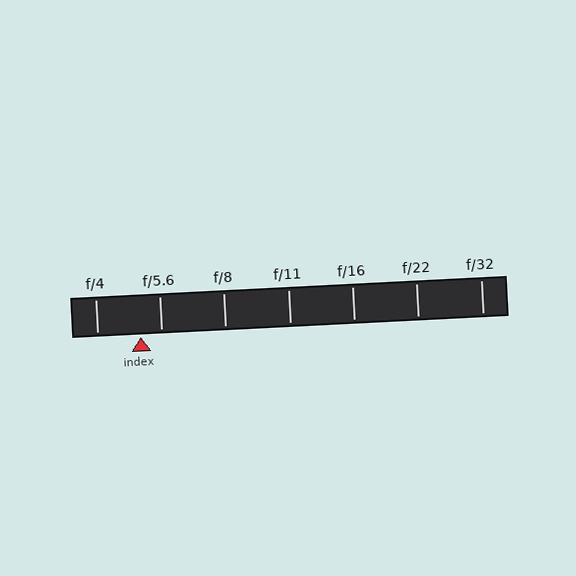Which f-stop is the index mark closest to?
The index mark is closest to f/5.6.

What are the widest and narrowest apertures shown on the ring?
The widest aperture shown is f/4 and the narrowest is f/32.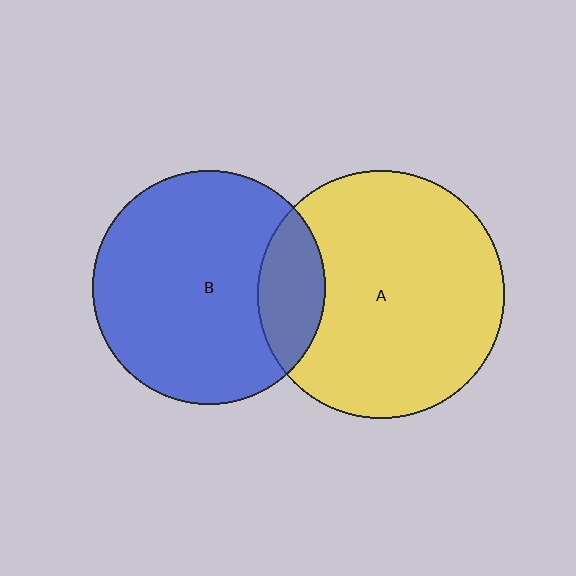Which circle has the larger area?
Circle A (yellow).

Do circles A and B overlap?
Yes.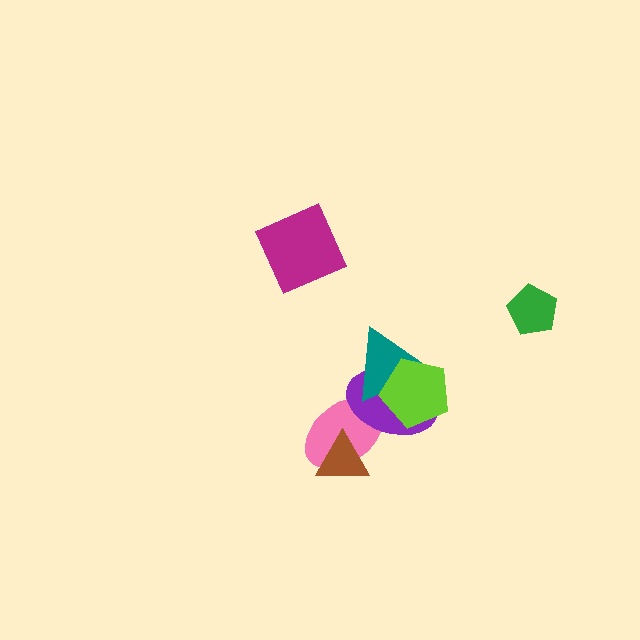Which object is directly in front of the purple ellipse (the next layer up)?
The teal triangle is directly in front of the purple ellipse.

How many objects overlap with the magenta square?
0 objects overlap with the magenta square.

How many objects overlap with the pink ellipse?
2 objects overlap with the pink ellipse.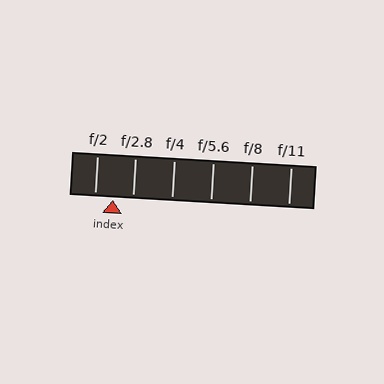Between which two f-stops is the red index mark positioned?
The index mark is between f/2 and f/2.8.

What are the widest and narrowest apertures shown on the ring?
The widest aperture shown is f/2 and the narrowest is f/11.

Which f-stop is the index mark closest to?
The index mark is closest to f/2.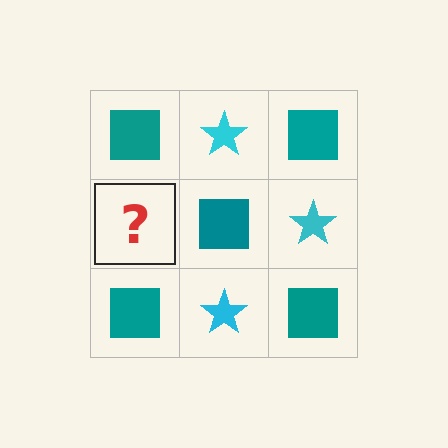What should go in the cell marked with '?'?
The missing cell should contain a cyan star.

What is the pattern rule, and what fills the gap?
The rule is that it alternates teal square and cyan star in a checkerboard pattern. The gap should be filled with a cyan star.